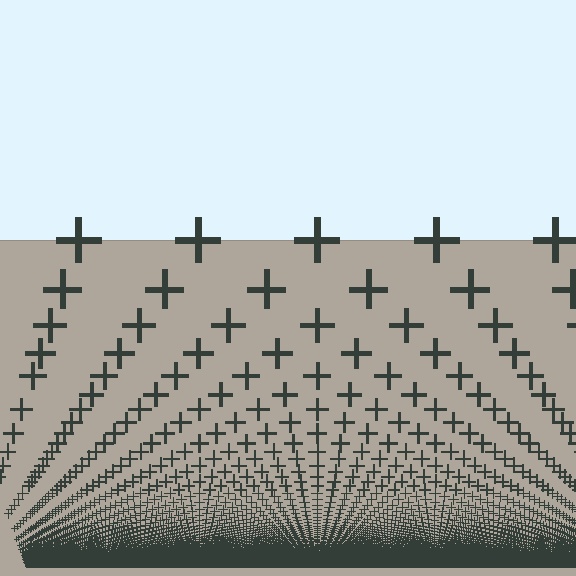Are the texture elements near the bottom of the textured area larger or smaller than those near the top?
Smaller. The gradient is inverted — elements near the bottom are smaller and denser.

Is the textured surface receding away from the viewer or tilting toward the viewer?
The surface appears to tilt toward the viewer. Texture elements get larger and sparser toward the top.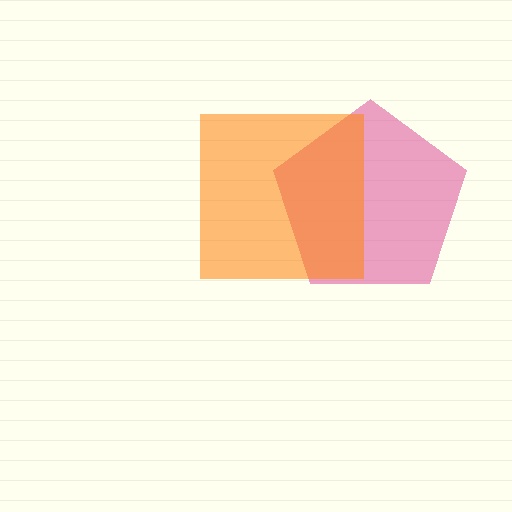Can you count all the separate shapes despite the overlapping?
Yes, there are 2 separate shapes.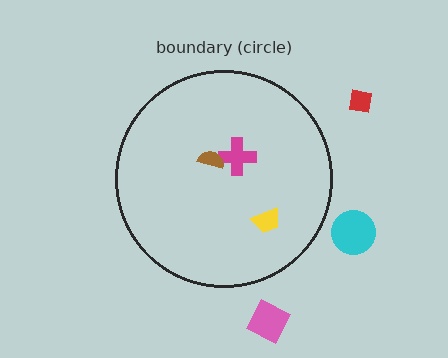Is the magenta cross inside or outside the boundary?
Inside.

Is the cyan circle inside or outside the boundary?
Outside.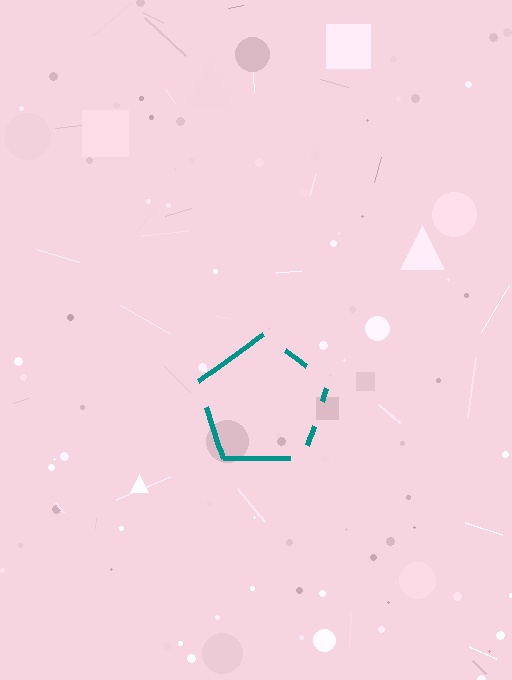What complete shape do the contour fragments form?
The contour fragments form a pentagon.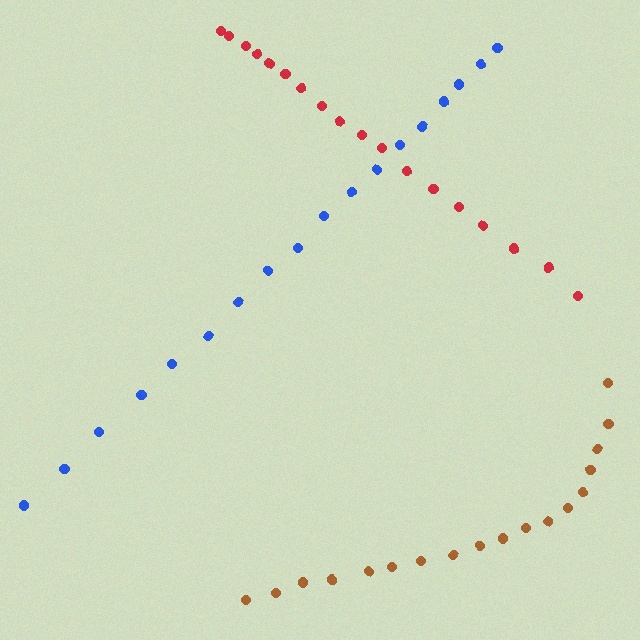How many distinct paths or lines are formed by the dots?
There are 3 distinct paths.